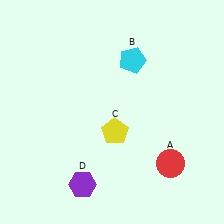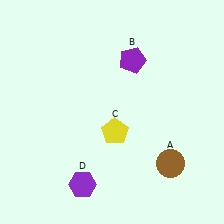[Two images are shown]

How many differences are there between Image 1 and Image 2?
There are 2 differences between the two images.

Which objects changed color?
A changed from red to brown. B changed from cyan to purple.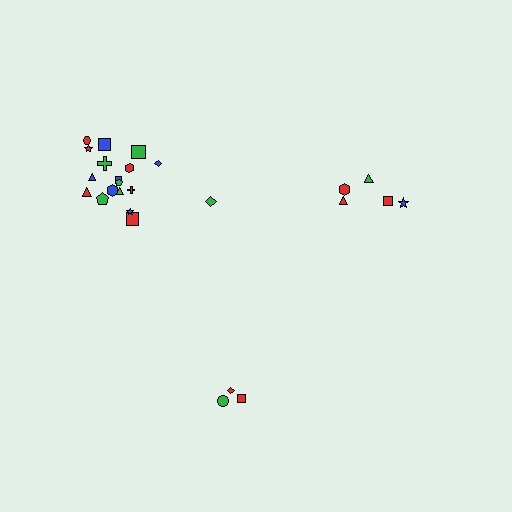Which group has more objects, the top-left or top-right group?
The top-left group.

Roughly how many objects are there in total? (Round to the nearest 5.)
Roughly 25 objects in total.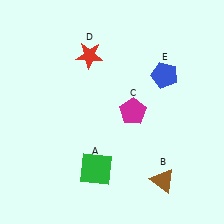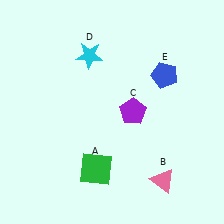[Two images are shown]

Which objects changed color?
B changed from brown to pink. C changed from magenta to purple. D changed from red to cyan.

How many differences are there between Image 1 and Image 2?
There are 3 differences between the two images.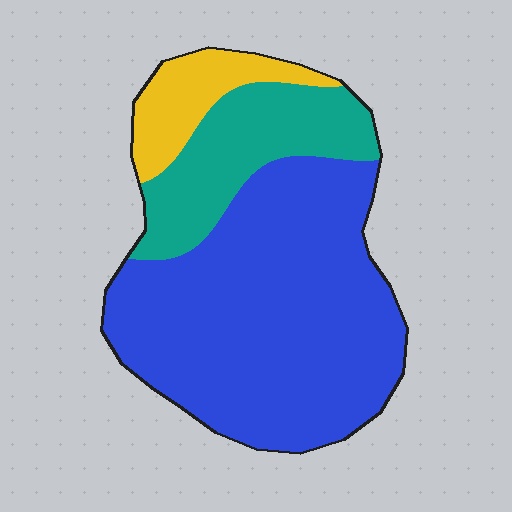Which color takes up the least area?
Yellow, at roughly 10%.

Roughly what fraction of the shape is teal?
Teal takes up about one fifth (1/5) of the shape.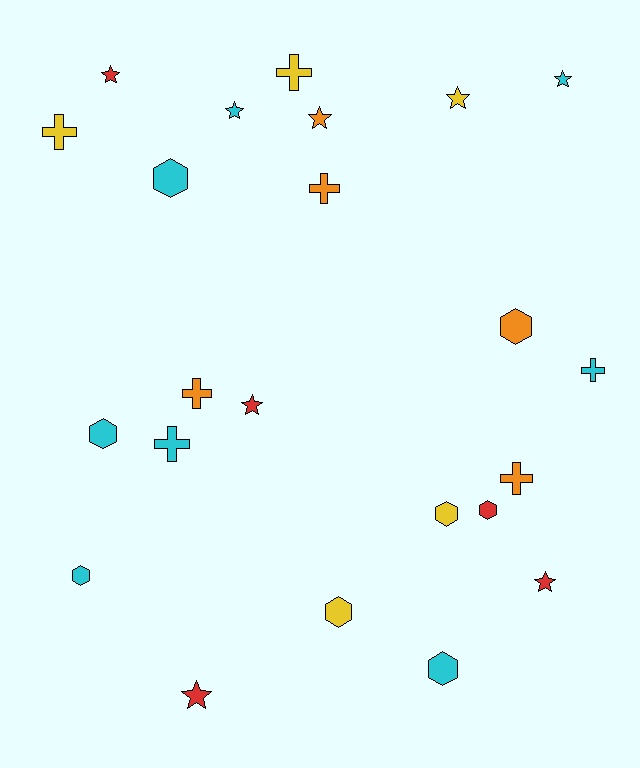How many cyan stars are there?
There are 2 cyan stars.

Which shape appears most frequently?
Hexagon, with 8 objects.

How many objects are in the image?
There are 23 objects.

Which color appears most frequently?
Cyan, with 8 objects.